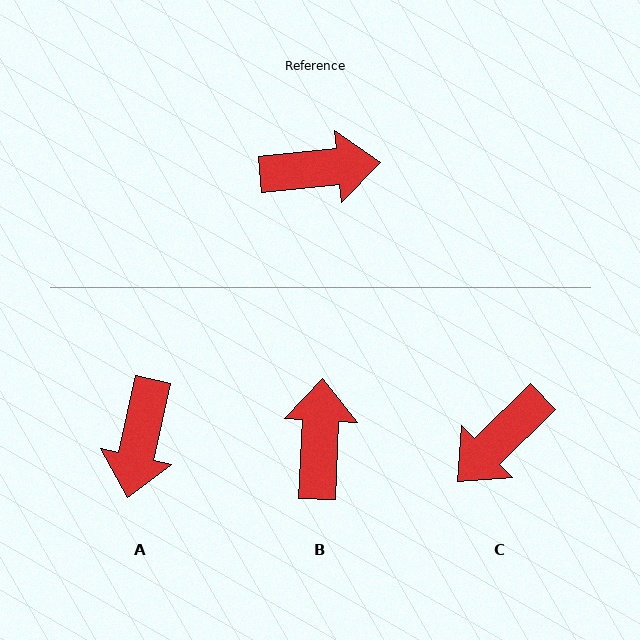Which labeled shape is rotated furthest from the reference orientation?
C, about 141 degrees away.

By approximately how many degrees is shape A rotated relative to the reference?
Approximately 108 degrees clockwise.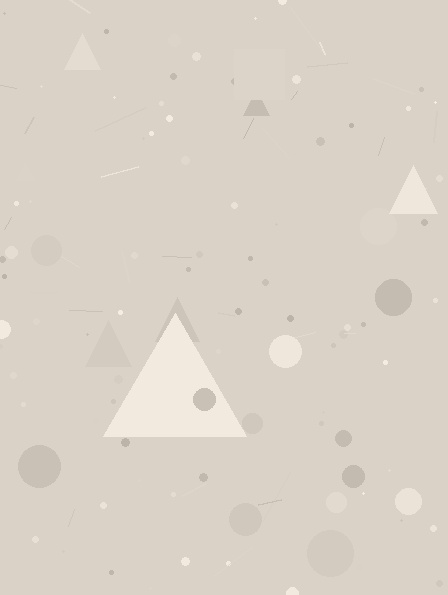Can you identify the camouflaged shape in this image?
The camouflaged shape is a triangle.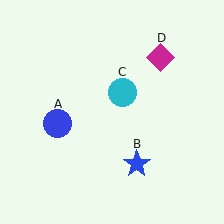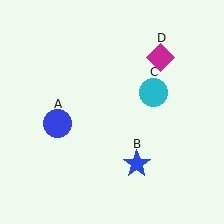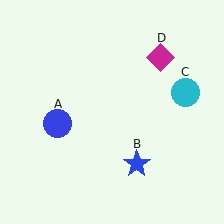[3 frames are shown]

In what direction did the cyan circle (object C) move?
The cyan circle (object C) moved right.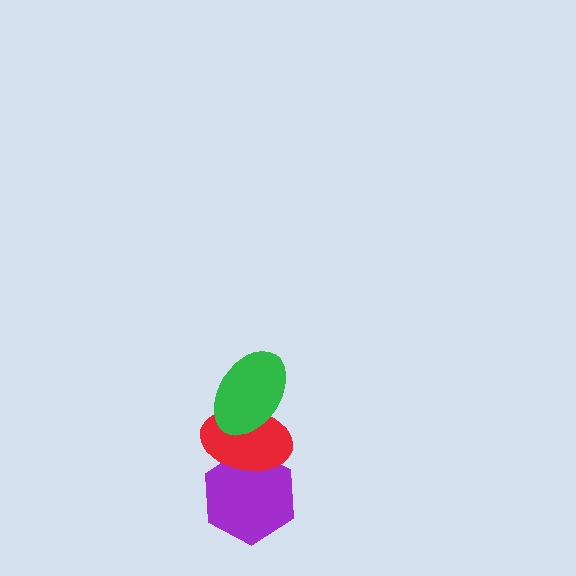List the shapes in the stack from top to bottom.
From top to bottom: the green ellipse, the red ellipse, the purple hexagon.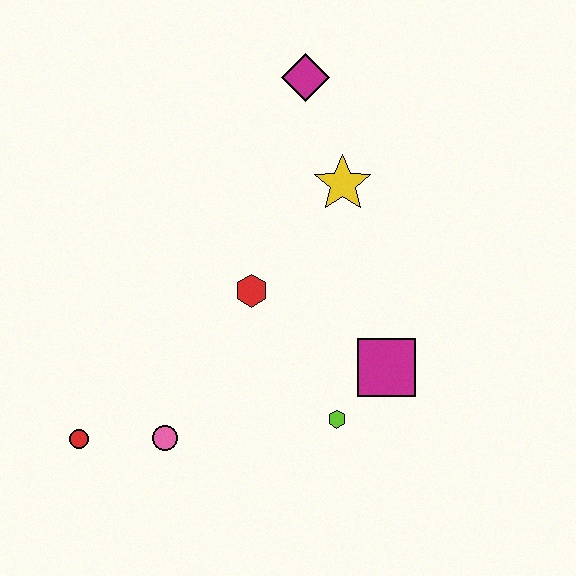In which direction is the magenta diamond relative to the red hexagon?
The magenta diamond is above the red hexagon.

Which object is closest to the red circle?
The pink circle is closest to the red circle.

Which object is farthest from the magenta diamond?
The red circle is farthest from the magenta diamond.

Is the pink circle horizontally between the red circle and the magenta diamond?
Yes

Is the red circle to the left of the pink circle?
Yes